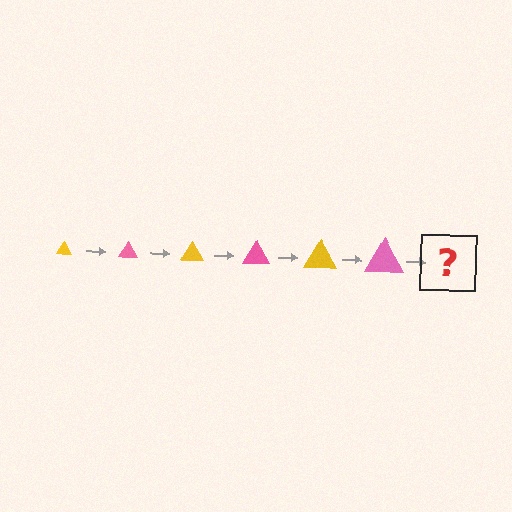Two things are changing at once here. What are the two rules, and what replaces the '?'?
The two rules are that the triangle grows larger each step and the color cycles through yellow and pink. The '?' should be a yellow triangle, larger than the previous one.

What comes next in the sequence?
The next element should be a yellow triangle, larger than the previous one.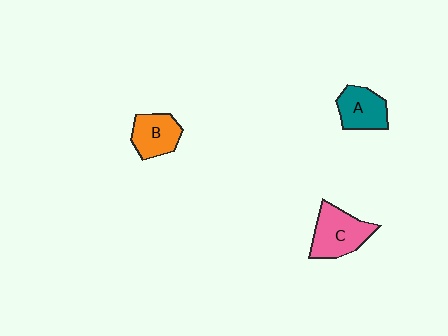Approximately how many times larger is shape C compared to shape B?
Approximately 1.3 times.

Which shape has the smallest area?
Shape B (orange).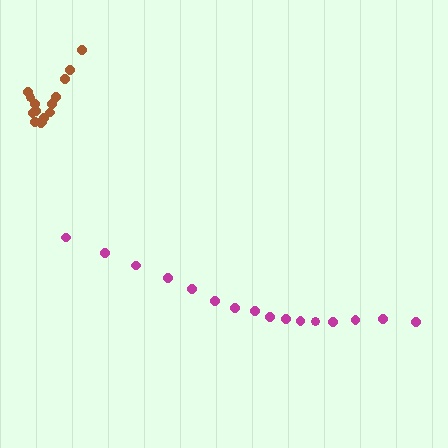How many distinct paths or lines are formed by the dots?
There are 2 distinct paths.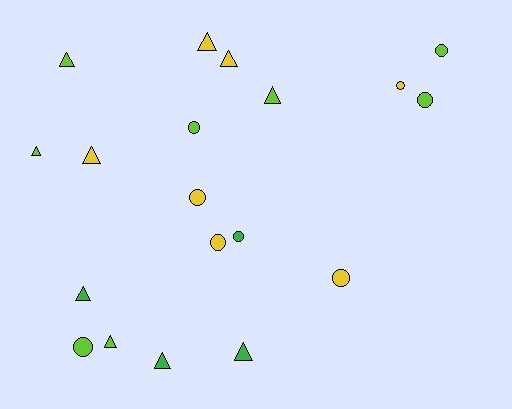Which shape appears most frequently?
Triangle, with 10 objects.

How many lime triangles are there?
There are 4 lime triangles.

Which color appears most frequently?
Lime, with 8 objects.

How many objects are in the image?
There are 19 objects.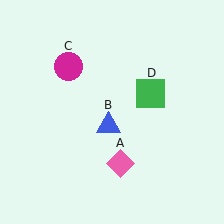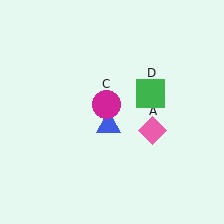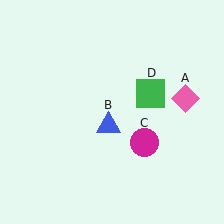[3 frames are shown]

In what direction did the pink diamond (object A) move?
The pink diamond (object A) moved up and to the right.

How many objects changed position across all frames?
2 objects changed position: pink diamond (object A), magenta circle (object C).